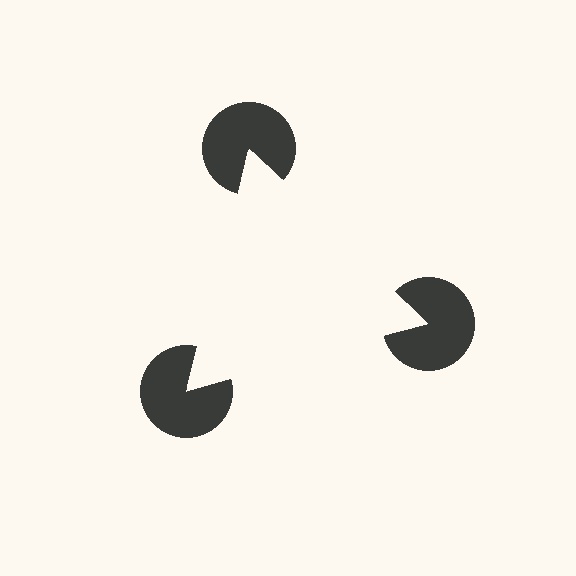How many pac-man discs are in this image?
There are 3 — one at each vertex of the illusory triangle.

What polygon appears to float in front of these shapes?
An illusory triangle — its edges are inferred from the aligned wedge cuts in the pac-man discs, not physically drawn.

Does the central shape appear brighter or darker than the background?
It typically appears slightly brighter than the background, even though no actual brightness change is drawn.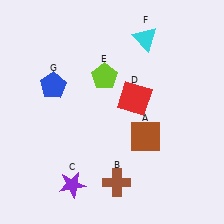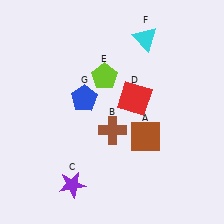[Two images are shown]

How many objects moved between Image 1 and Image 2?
2 objects moved between the two images.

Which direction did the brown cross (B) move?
The brown cross (B) moved up.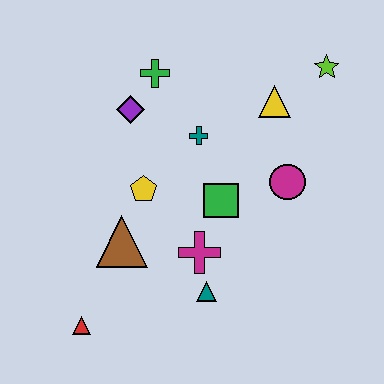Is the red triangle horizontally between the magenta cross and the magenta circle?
No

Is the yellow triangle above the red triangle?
Yes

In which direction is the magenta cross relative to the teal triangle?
The magenta cross is above the teal triangle.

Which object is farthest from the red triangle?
The lime star is farthest from the red triangle.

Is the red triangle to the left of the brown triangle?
Yes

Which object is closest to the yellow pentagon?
The brown triangle is closest to the yellow pentagon.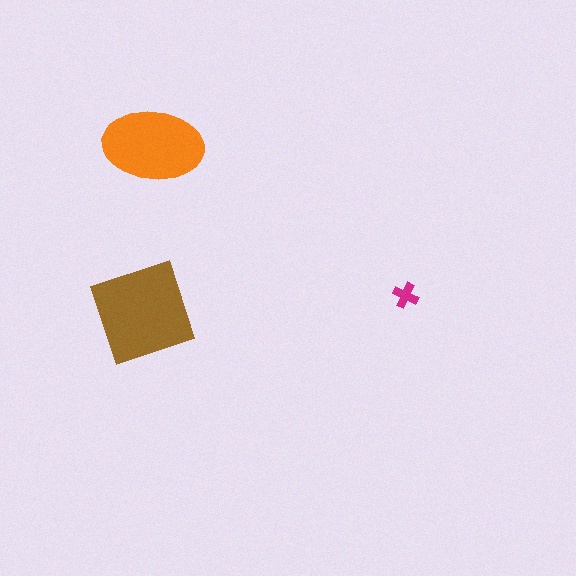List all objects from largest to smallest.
The brown square, the orange ellipse, the magenta cross.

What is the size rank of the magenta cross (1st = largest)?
3rd.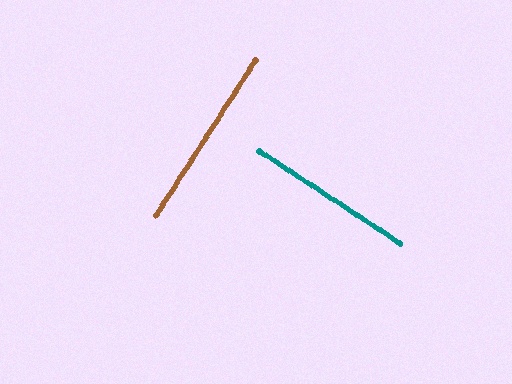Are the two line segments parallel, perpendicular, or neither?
Perpendicular — they meet at approximately 90°.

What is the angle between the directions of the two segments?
Approximately 90 degrees.